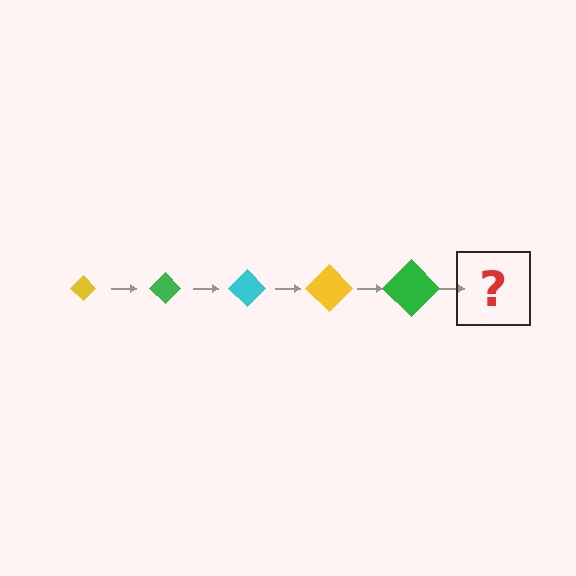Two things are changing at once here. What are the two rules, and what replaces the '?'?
The two rules are that the diamond grows larger each step and the color cycles through yellow, green, and cyan. The '?' should be a cyan diamond, larger than the previous one.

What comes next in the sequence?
The next element should be a cyan diamond, larger than the previous one.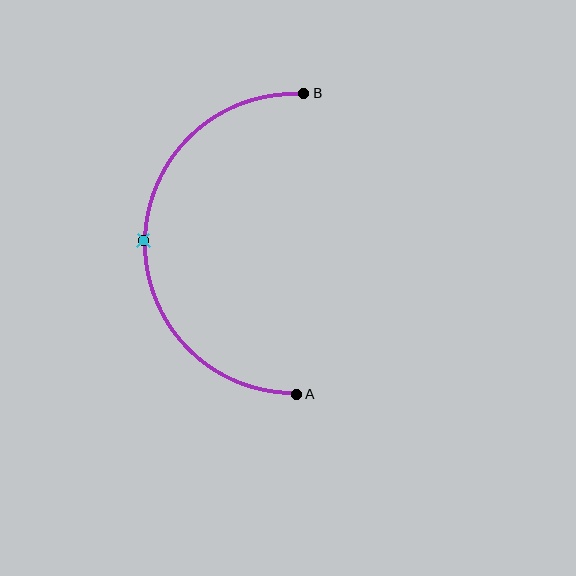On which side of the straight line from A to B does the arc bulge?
The arc bulges to the left of the straight line connecting A and B.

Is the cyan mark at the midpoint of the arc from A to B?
Yes. The cyan mark lies on the arc at equal arc-length from both A and B — it is the arc midpoint.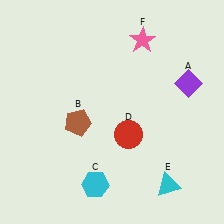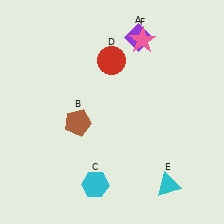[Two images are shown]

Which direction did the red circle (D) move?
The red circle (D) moved up.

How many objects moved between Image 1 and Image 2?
2 objects moved between the two images.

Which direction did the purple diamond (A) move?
The purple diamond (A) moved left.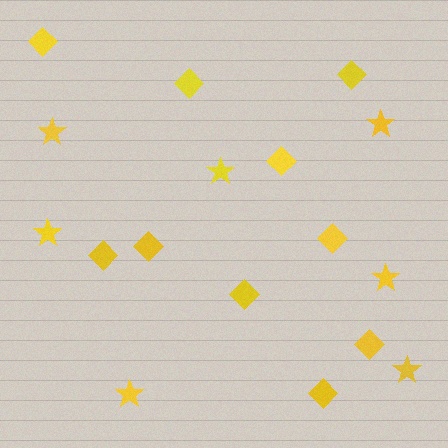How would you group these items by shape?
There are 2 groups: one group of diamonds (10) and one group of stars (7).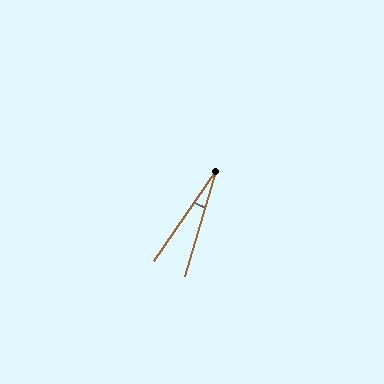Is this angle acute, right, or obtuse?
It is acute.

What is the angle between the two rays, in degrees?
Approximately 18 degrees.